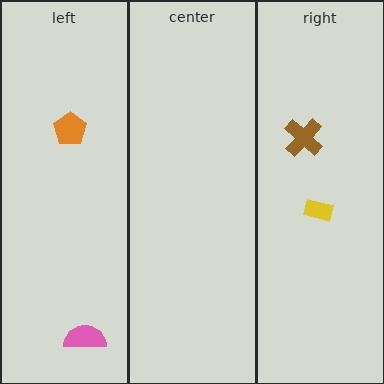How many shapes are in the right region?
2.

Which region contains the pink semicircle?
The left region.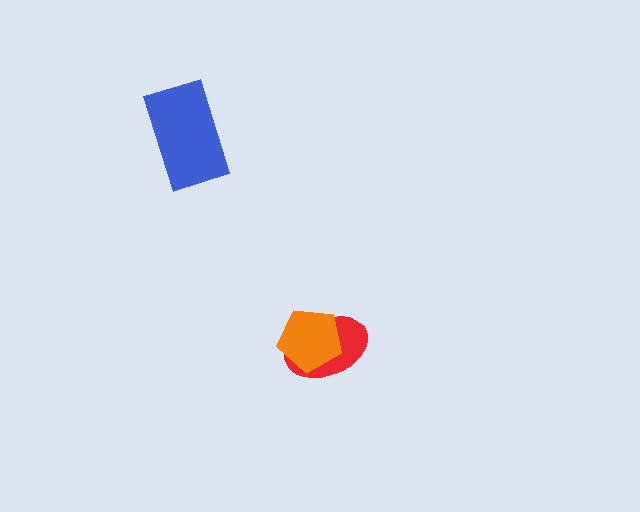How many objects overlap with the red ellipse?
1 object overlaps with the red ellipse.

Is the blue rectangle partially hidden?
No, no other shape covers it.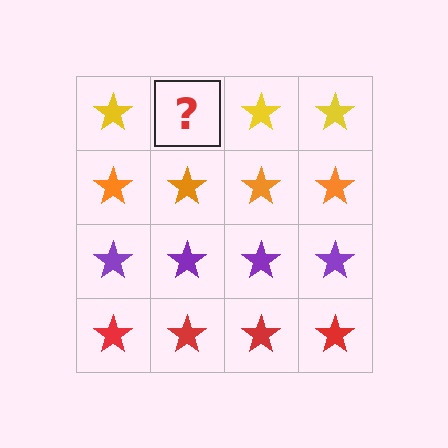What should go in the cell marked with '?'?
The missing cell should contain a yellow star.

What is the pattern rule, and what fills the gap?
The rule is that each row has a consistent color. The gap should be filled with a yellow star.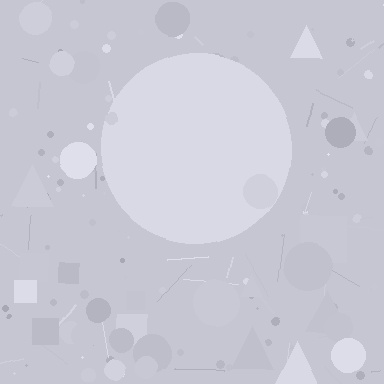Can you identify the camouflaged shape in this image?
The camouflaged shape is a circle.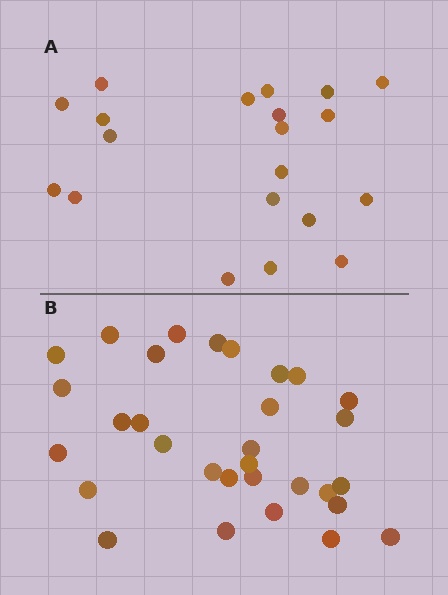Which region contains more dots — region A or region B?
Region B (the bottom region) has more dots.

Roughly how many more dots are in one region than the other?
Region B has roughly 12 or so more dots than region A.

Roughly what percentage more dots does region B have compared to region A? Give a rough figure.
About 55% more.